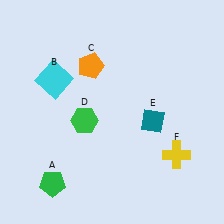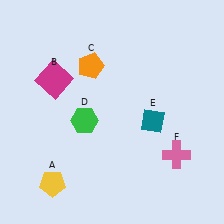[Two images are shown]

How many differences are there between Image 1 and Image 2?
There are 3 differences between the two images.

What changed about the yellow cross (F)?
In Image 1, F is yellow. In Image 2, it changed to pink.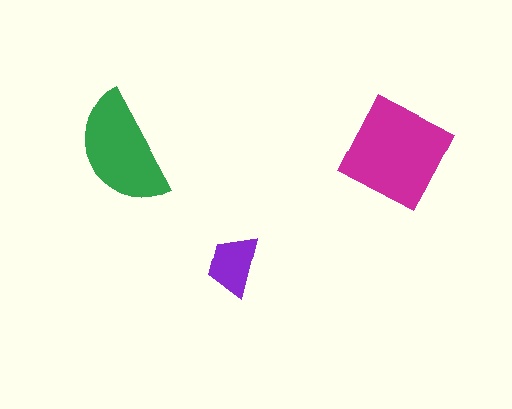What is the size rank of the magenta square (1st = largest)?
1st.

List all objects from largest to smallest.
The magenta square, the green semicircle, the purple trapezoid.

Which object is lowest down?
The purple trapezoid is bottommost.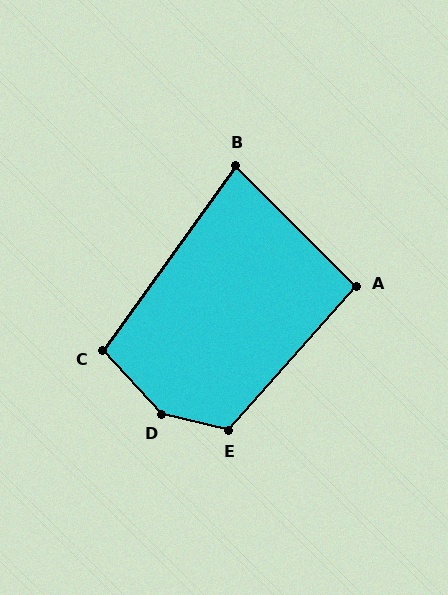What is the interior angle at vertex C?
Approximately 102 degrees (obtuse).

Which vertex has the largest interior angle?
D, at approximately 146 degrees.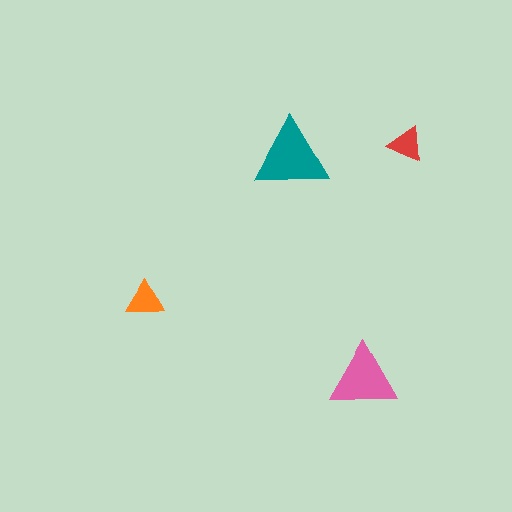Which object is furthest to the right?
The red triangle is rightmost.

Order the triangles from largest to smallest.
the teal one, the pink one, the orange one, the red one.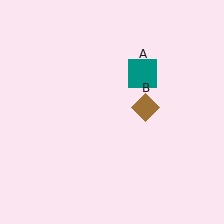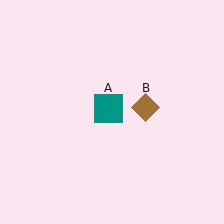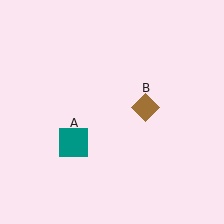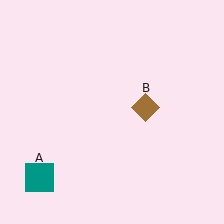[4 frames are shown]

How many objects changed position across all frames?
1 object changed position: teal square (object A).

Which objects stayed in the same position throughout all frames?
Brown diamond (object B) remained stationary.